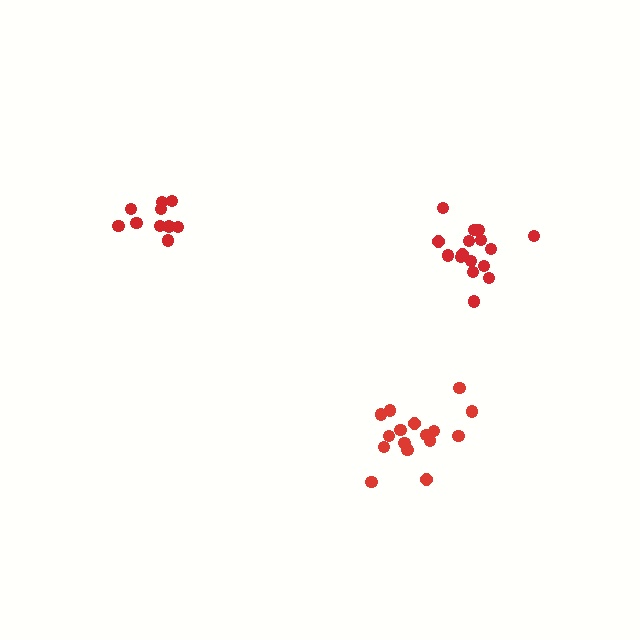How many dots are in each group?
Group 1: 16 dots, Group 2: 10 dots, Group 3: 16 dots (42 total).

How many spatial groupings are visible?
There are 3 spatial groupings.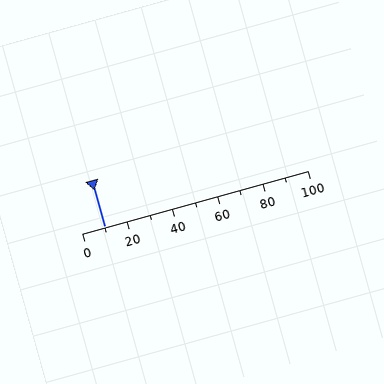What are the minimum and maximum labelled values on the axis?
The axis runs from 0 to 100.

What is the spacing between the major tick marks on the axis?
The major ticks are spaced 20 apart.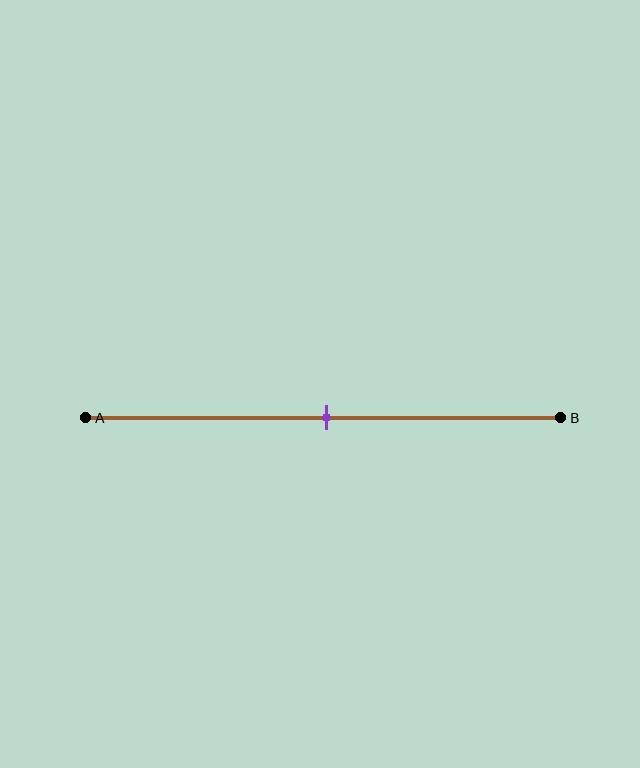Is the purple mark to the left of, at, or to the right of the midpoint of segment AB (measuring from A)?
The purple mark is approximately at the midpoint of segment AB.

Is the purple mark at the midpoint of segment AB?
Yes, the mark is approximately at the midpoint.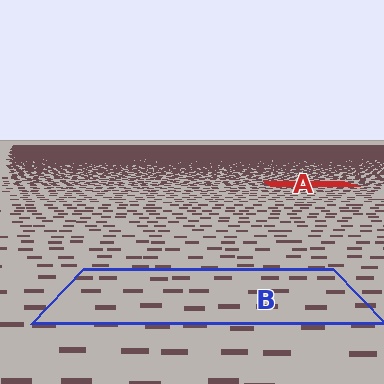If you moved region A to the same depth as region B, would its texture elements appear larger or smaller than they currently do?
They would appear larger. At a closer depth, the same texture elements are projected at a bigger on-screen size.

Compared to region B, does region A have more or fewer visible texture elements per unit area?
Region A has more texture elements per unit area — they are packed more densely because it is farther away.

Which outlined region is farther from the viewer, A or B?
Region A is farther from the viewer — the texture elements inside it appear smaller and more densely packed.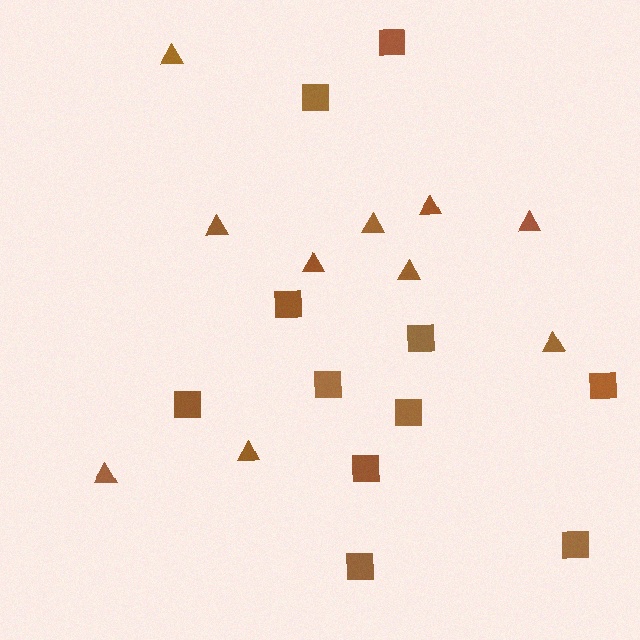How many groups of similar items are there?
There are 2 groups: one group of squares (11) and one group of triangles (10).